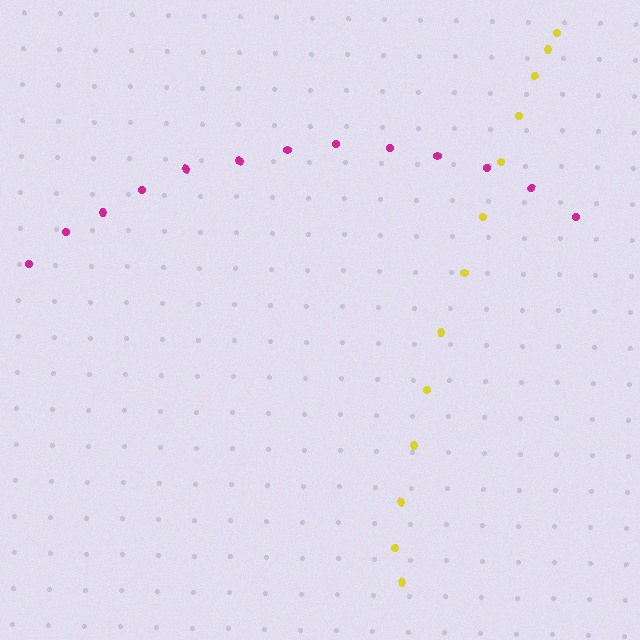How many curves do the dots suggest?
There are 2 distinct paths.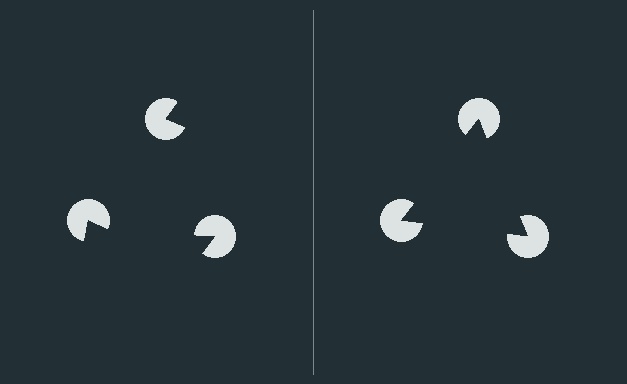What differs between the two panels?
The pac-man discs are positioned identically on both sides; only the wedge orientations differ. On the right they align to a triangle; on the left they are misaligned.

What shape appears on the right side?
An illusory triangle.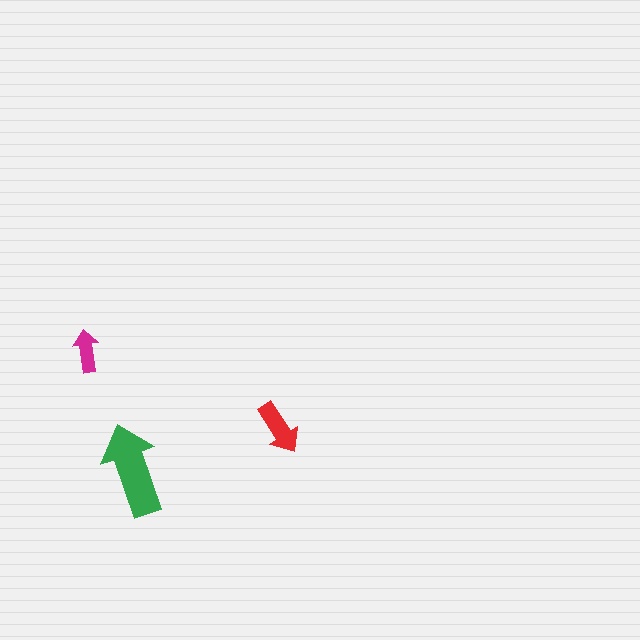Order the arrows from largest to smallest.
the green one, the red one, the magenta one.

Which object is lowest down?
The green arrow is bottommost.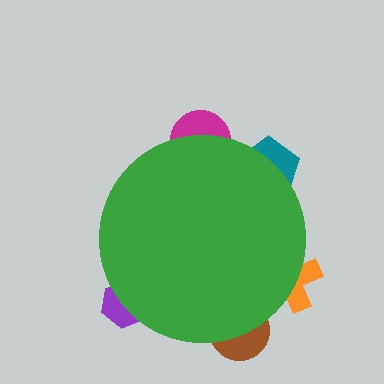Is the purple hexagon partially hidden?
Yes, the purple hexagon is partially hidden behind the green circle.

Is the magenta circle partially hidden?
Yes, the magenta circle is partially hidden behind the green circle.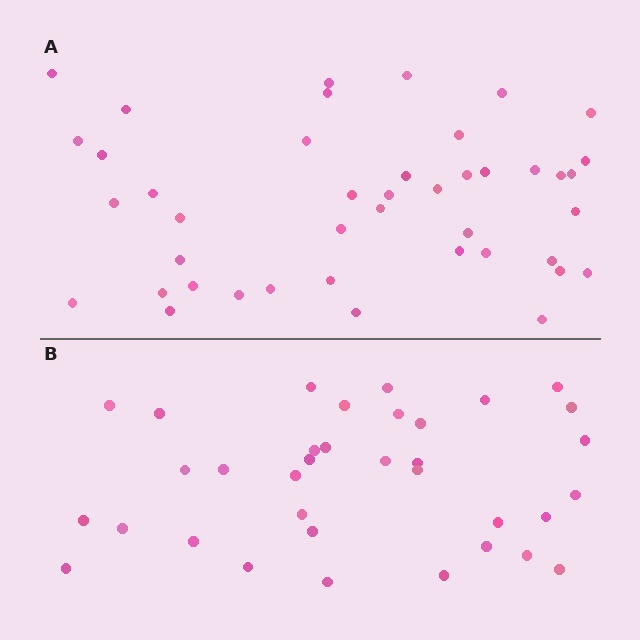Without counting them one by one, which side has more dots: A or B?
Region A (the top region) has more dots.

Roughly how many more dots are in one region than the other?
Region A has roughly 8 or so more dots than region B.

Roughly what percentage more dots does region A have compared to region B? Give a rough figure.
About 25% more.